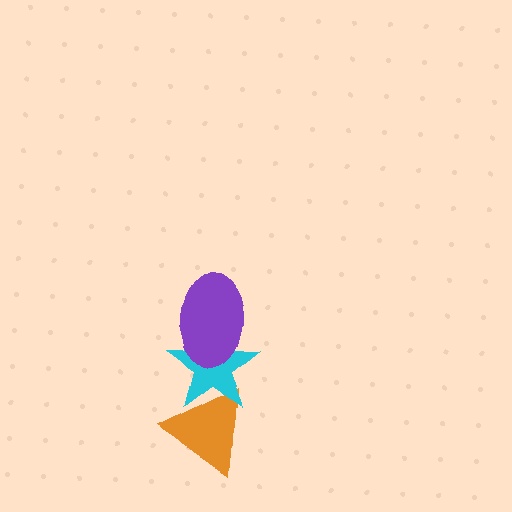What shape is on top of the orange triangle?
The cyan star is on top of the orange triangle.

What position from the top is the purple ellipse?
The purple ellipse is 1st from the top.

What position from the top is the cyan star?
The cyan star is 2nd from the top.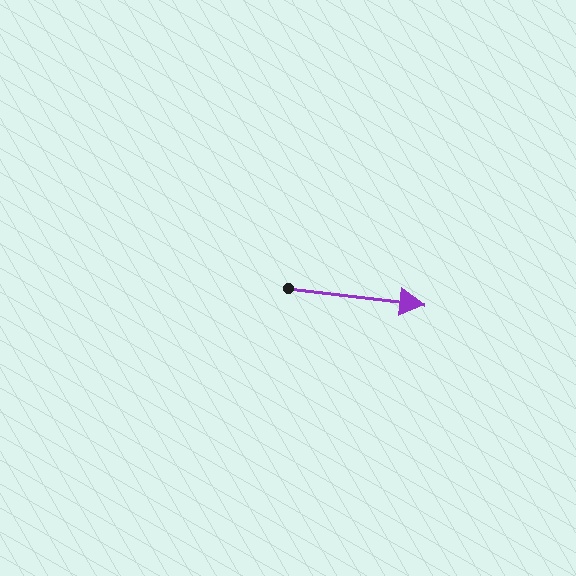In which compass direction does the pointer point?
East.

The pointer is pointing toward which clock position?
Roughly 3 o'clock.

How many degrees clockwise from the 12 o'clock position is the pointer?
Approximately 97 degrees.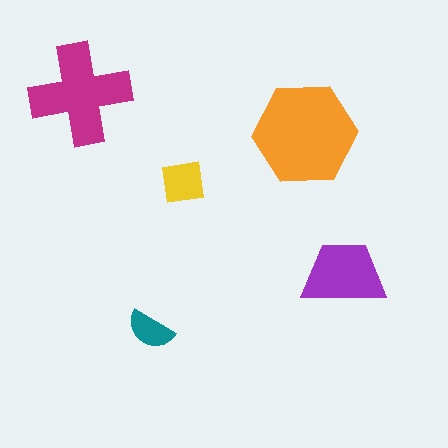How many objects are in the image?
There are 5 objects in the image.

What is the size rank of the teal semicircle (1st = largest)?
5th.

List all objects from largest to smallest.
The orange hexagon, the magenta cross, the purple trapezoid, the yellow square, the teal semicircle.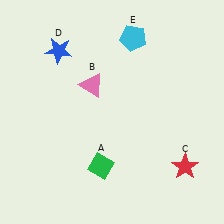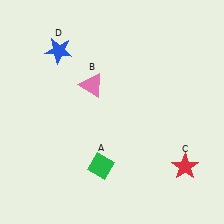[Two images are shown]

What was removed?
The cyan pentagon (E) was removed in Image 2.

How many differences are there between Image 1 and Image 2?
There is 1 difference between the two images.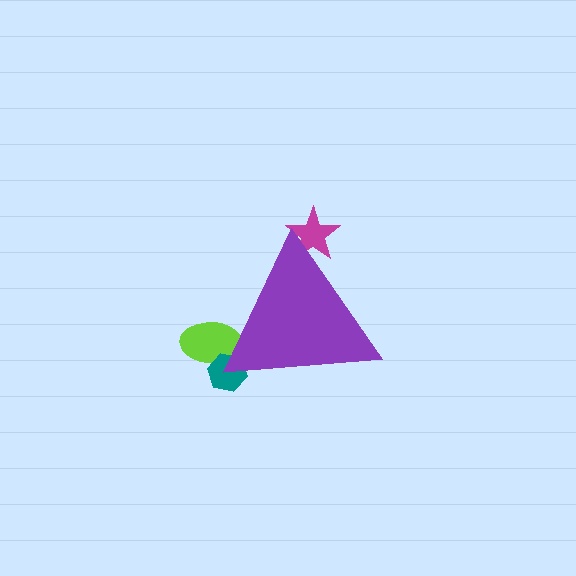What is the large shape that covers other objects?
A purple triangle.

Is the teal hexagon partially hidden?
Yes, the teal hexagon is partially hidden behind the purple triangle.